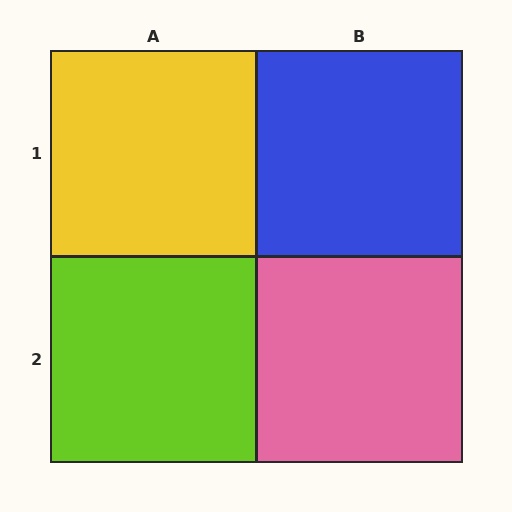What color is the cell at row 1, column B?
Blue.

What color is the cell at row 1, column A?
Yellow.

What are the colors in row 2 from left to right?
Lime, pink.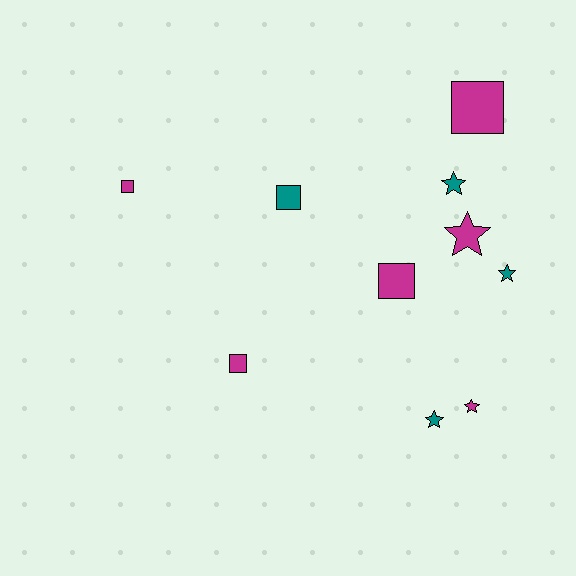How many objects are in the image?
There are 10 objects.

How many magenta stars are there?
There are 2 magenta stars.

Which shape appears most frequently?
Star, with 5 objects.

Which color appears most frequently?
Magenta, with 6 objects.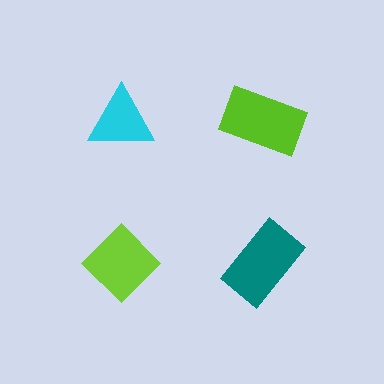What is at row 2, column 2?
A teal rectangle.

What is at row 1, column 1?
A cyan triangle.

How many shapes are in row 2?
2 shapes.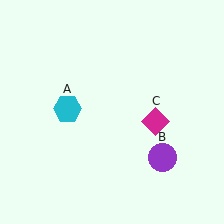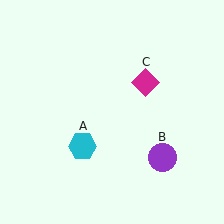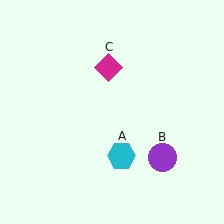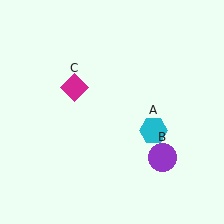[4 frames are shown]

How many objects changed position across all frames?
2 objects changed position: cyan hexagon (object A), magenta diamond (object C).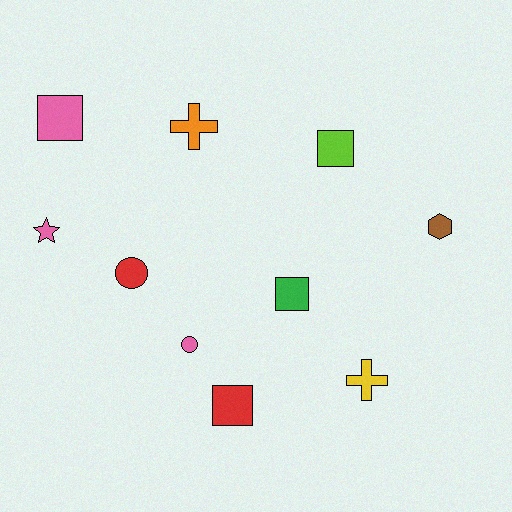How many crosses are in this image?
There are 2 crosses.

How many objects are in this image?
There are 10 objects.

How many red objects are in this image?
There are 2 red objects.